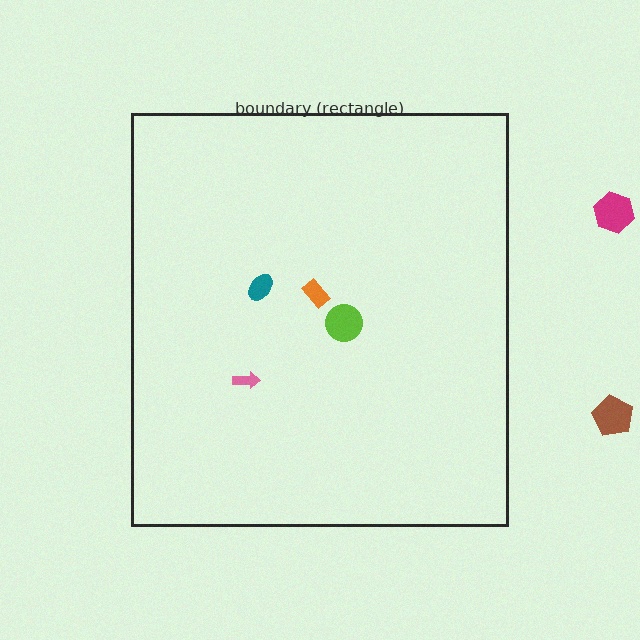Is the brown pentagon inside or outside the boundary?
Outside.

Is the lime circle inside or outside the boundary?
Inside.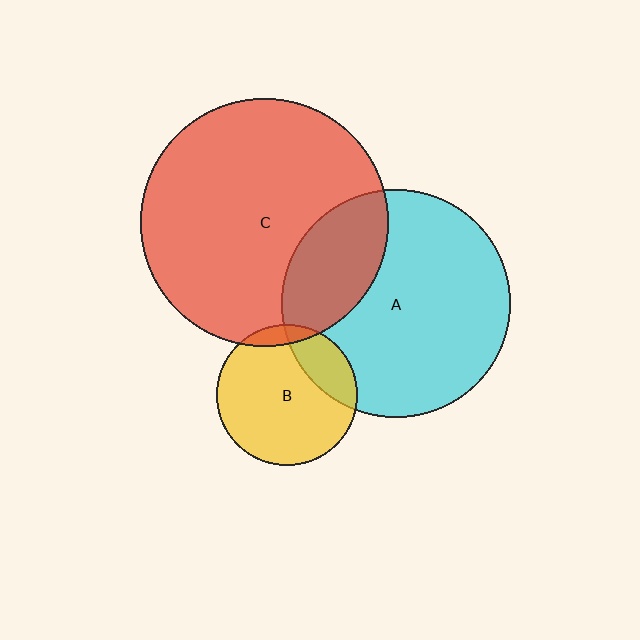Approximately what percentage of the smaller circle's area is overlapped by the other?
Approximately 25%.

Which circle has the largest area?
Circle C (red).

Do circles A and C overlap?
Yes.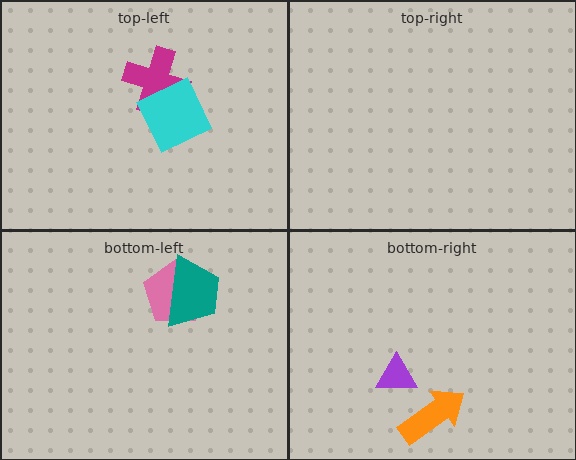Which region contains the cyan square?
The top-left region.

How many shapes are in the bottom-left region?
2.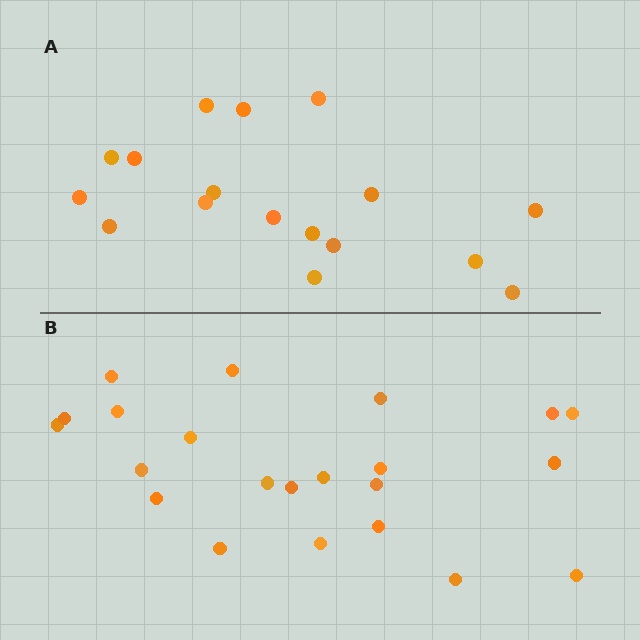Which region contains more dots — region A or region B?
Region B (the bottom region) has more dots.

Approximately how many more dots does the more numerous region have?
Region B has about 5 more dots than region A.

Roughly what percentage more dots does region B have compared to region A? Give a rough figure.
About 30% more.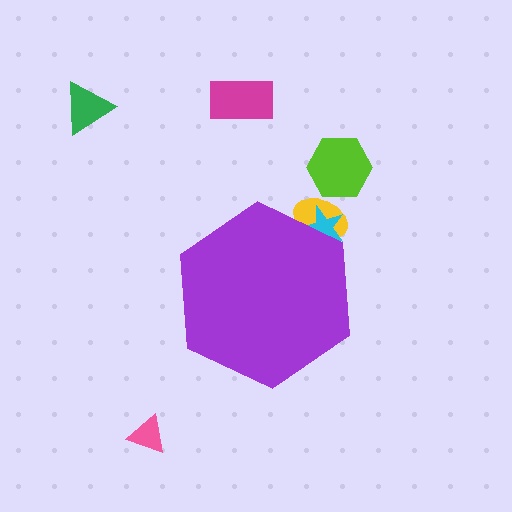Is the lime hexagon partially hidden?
No, the lime hexagon is fully visible.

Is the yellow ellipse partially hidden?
Yes, the yellow ellipse is partially hidden behind the purple hexagon.